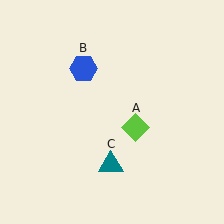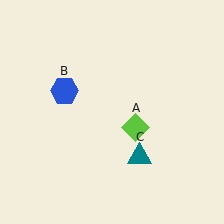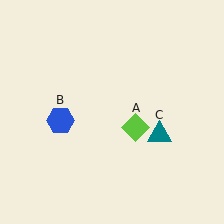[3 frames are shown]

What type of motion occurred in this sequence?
The blue hexagon (object B), teal triangle (object C) rotated counterclockwise around the center of the scene.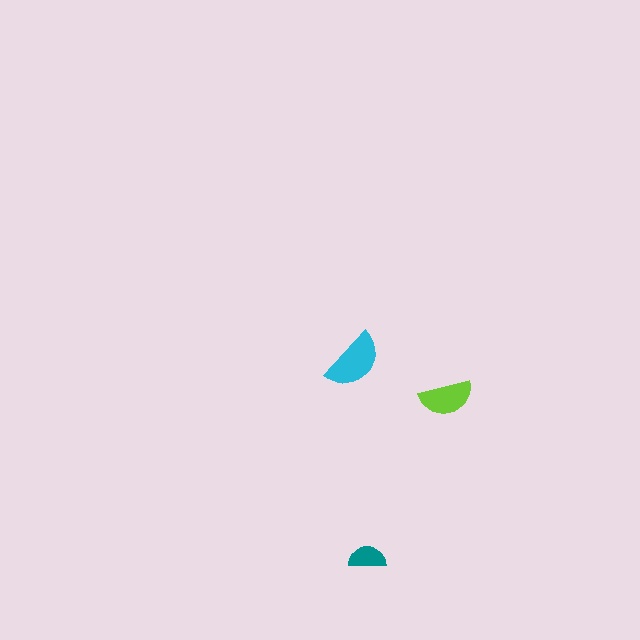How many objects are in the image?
There are 3 objects in the image.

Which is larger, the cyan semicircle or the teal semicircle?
The cyan one.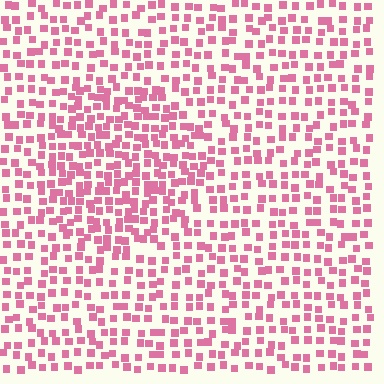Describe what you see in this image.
The image contains small pink elements arranged at two different densities. A circle-shaped region is visible where the elements are more densely packed than the surrounding area.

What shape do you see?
I see a circle.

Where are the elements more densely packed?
The elements are more densely packed inside the circle boundary.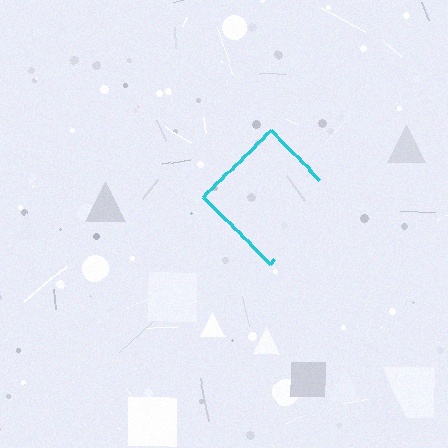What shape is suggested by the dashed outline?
The dashed outline suggests a diamond.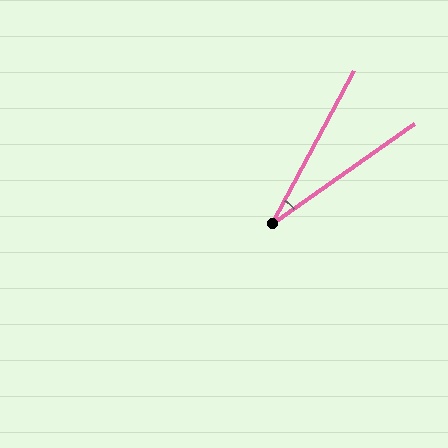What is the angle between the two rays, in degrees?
Approximately 26 degrees.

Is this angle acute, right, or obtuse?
It is acute.